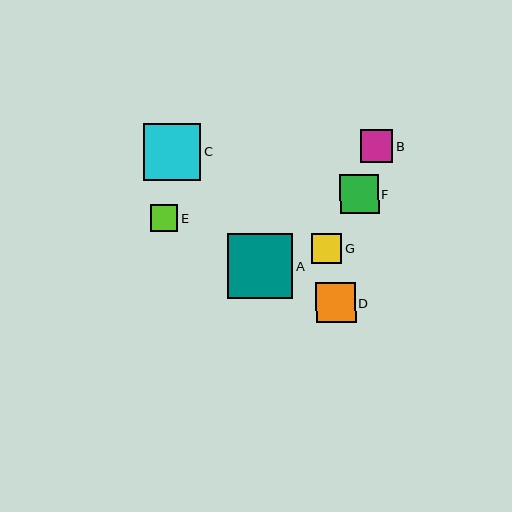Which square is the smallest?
Square E is the smallest with a size of approximately 27 pixels.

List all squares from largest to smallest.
From largest to smallest: A, C, D, F, B, G, E.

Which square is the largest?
Square A is the largest with a size of approximately 65 pixels.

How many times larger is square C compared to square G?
Square C is approximately 1.9 times the size of square G.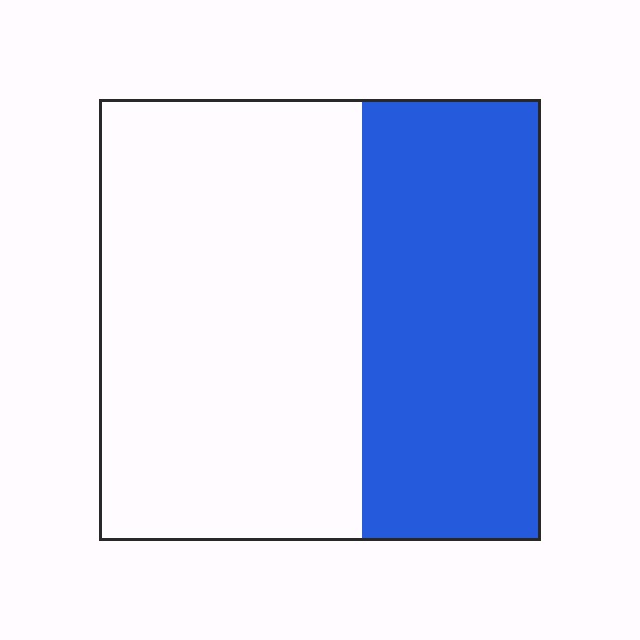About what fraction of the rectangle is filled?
About two fifths (2/5).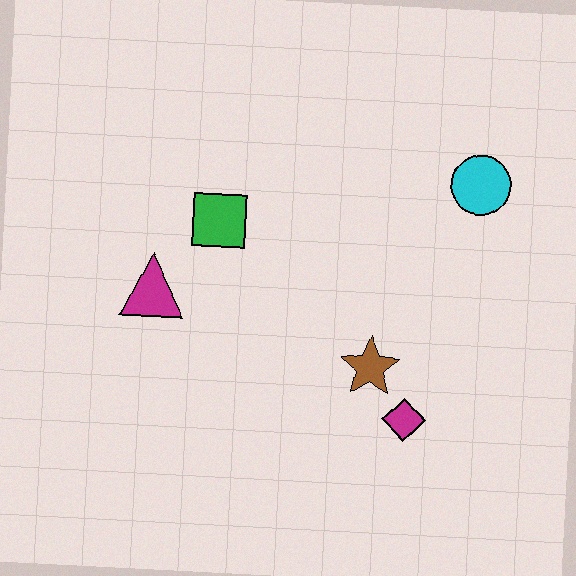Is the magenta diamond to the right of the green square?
Yes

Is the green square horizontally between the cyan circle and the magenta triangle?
Yes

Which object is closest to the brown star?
The magenta diamond is closest to the brown star.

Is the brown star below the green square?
Yes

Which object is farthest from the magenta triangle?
The cyan circle is farthest from the magenta triangle.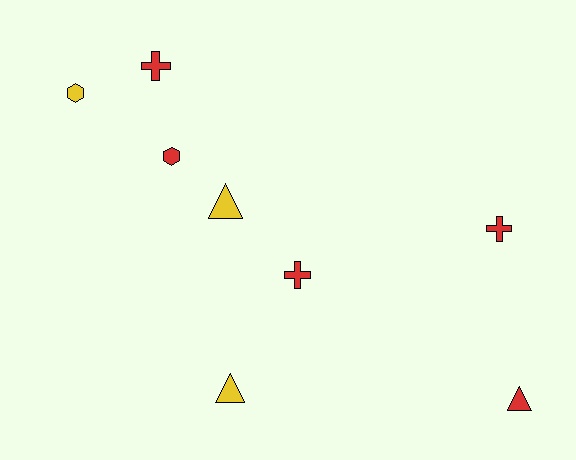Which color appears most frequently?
Red, with 5 objects.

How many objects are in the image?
There are 8 objects.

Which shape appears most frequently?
Cross, with 3 objects.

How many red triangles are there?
There is 1 red triangle.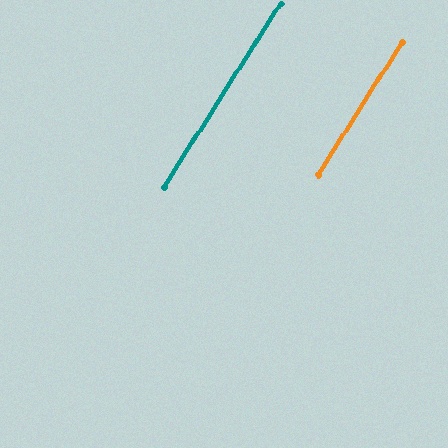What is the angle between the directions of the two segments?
Approximately 0 degrees.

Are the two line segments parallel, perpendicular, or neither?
Parallel — their directions differ by only 0.0°.